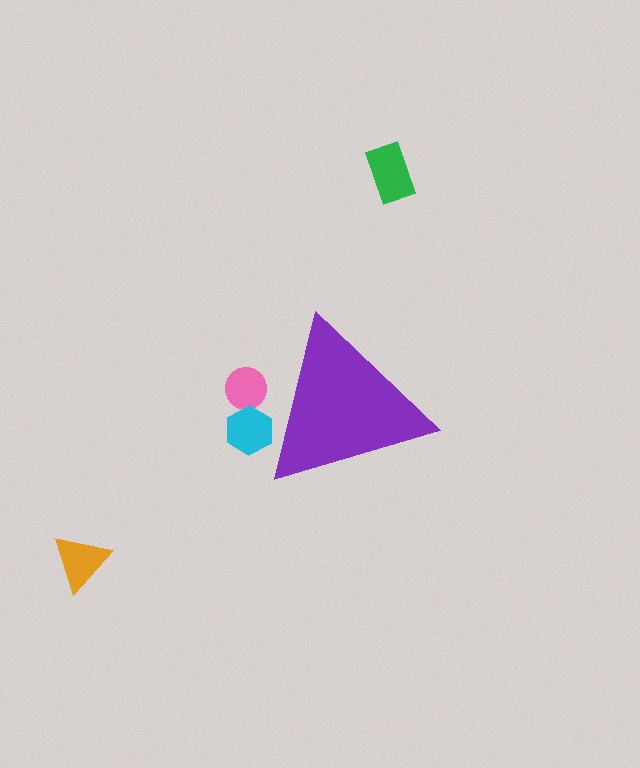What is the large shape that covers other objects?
A purple triangle.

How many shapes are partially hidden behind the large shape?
2 shapes are partially hidden.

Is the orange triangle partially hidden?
No, the orange triangle is fully visible.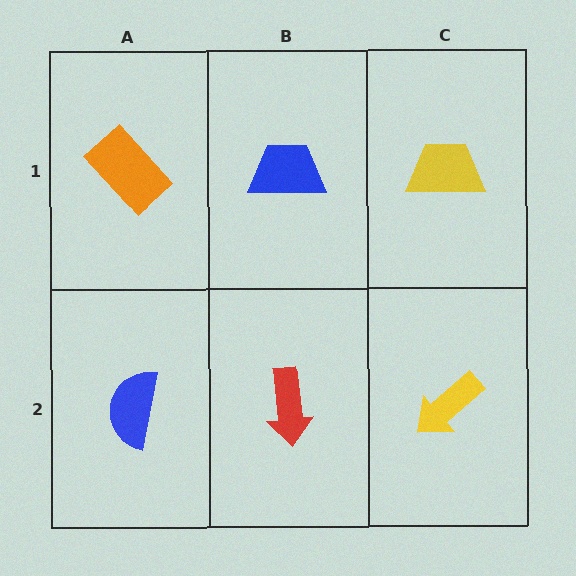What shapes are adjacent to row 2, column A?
An orange rectangle (row 1, column A), a red arrow (row 2, column B).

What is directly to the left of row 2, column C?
A red arrow.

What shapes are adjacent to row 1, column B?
A red arrow (row 2, column B), an orange rectangle (row 1, column A), a yellow trapezoid (row 1, column C).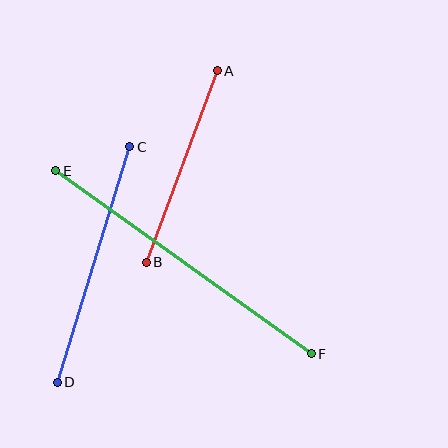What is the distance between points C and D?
The distance is approximately 247 pixels.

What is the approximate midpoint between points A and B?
The midpoint is at approximately (182, 166) pixels.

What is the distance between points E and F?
The distance is approximately 314 pixels.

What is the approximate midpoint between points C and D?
The midpoint is at approximately (94, 265) pixels.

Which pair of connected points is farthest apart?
Points E and F are farthest apart.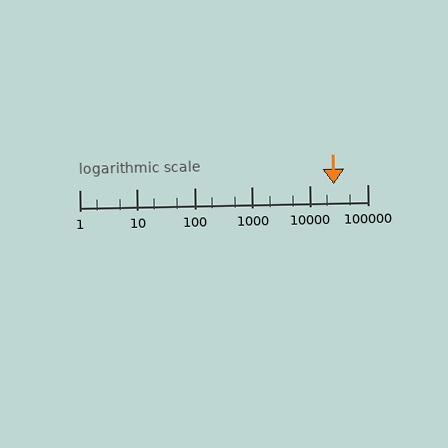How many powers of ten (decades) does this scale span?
The scale spans 5 decades, from 1 to 100000.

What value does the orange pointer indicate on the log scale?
The pointer indicates approximately 26000.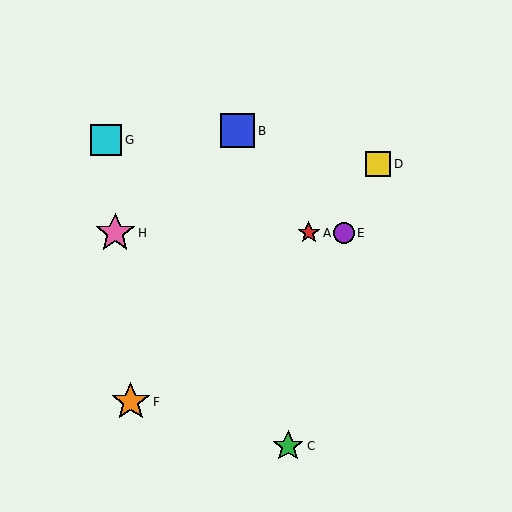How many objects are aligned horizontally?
3 objects (A, E, H) are aligned horizontally.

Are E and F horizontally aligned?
No, E is at y≈233 and F is at y≈402.